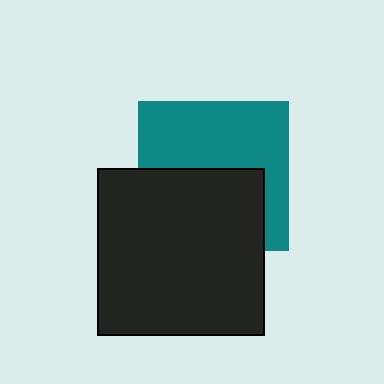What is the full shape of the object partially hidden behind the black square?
The partially hidden object is a teal square.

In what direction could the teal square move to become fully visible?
The teal square could move up. That would shift it out from behind the black square entirely.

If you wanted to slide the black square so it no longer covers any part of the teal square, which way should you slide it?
Slide it down — that is the most direct way to separate the two shapes.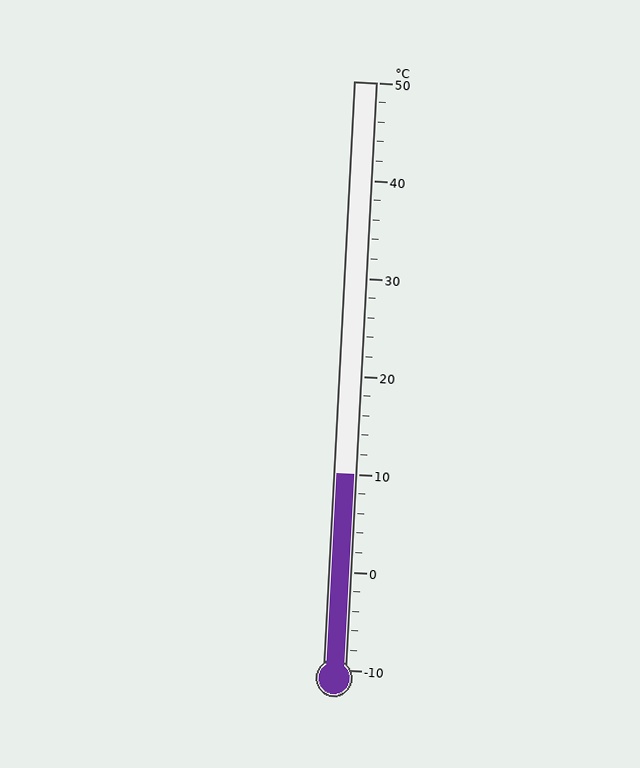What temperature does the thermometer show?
The thermometer shows approximately 10°C.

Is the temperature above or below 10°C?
The temperature is at 10°C.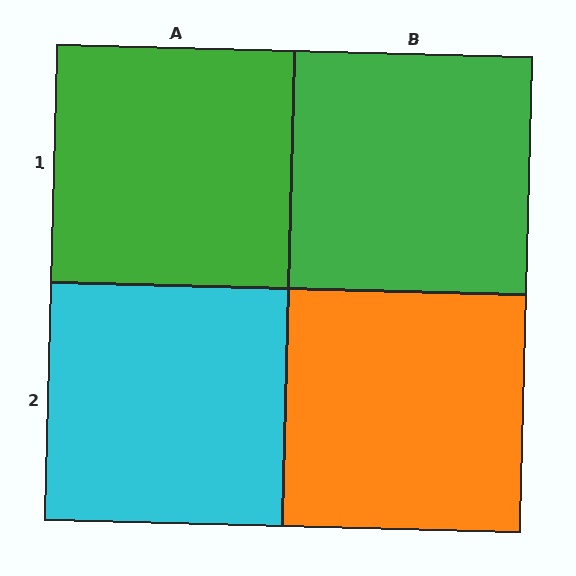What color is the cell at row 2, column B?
Orange.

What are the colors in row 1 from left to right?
Green, green.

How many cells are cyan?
1 cell is cyan.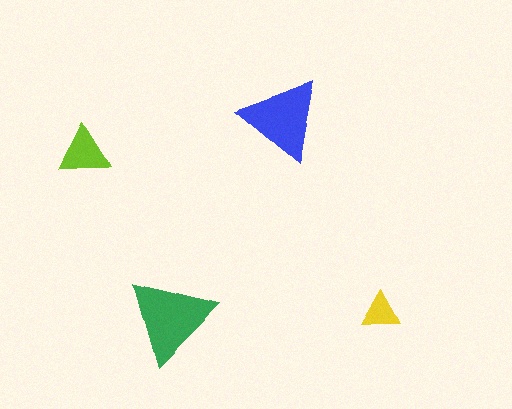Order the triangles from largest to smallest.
the green one, the blue one, the lime one, the yellow one.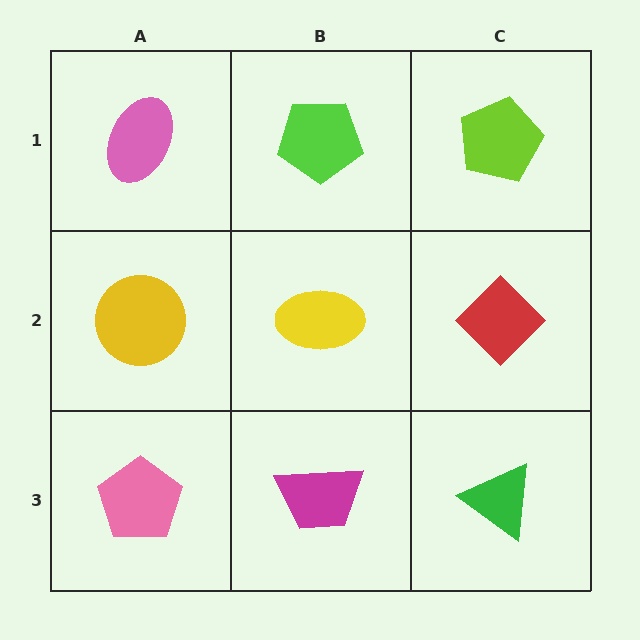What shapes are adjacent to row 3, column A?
A yellow circle (row 2, column A), a magenta trapezoid (row 3, column B).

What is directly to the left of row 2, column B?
A yellow circle.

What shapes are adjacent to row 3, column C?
A red diamond (row 2, column C), a magenta trapezoid (row 3, column B).